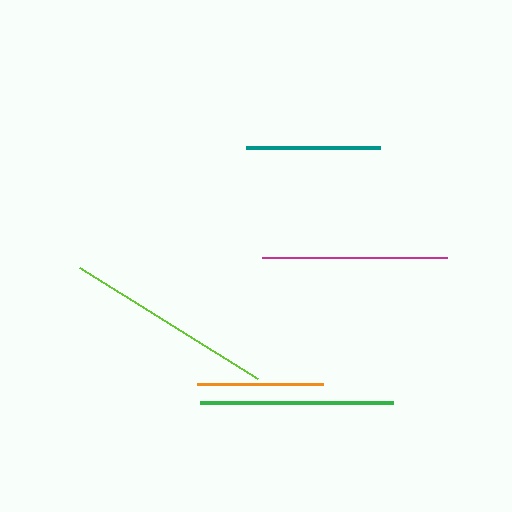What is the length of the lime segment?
The lime segment is approximately 210 pixels long.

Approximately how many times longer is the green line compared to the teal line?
The green line is approximately 1.4 times the length of the teal line.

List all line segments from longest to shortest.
From longest to shortest: lime, green, magenta, teal, orange.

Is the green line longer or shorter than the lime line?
The lime line is longer than the green line.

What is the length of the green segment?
The green segment is approximately 193 pixels long.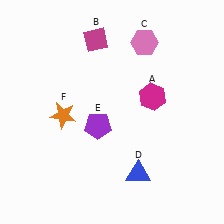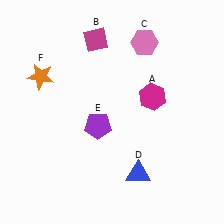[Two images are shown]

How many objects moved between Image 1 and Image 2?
1 object moved between the two images.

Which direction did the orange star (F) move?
The orange star (F) moved up.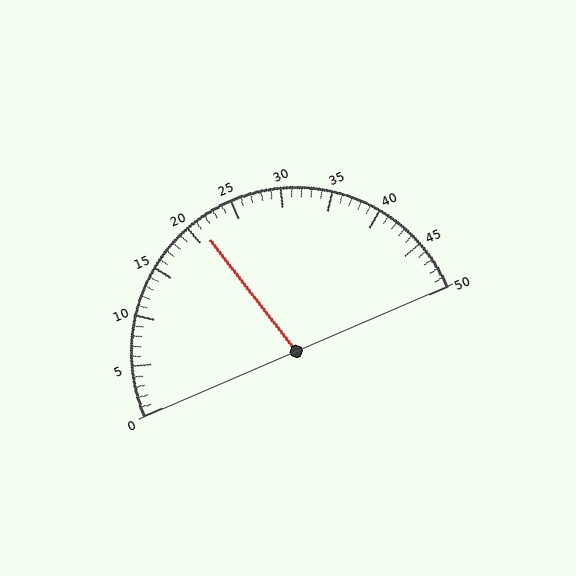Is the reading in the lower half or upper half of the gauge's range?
The reading is in the lower half of the range (0 to 50).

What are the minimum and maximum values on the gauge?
The gauge ranges from 0 to 50.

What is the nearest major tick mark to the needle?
The nearest major tick mark is 20.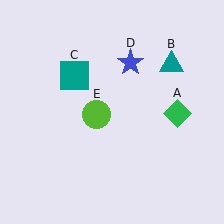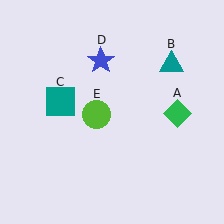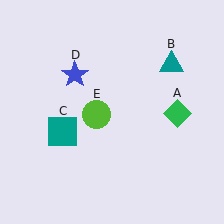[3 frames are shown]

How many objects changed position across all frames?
2 objects changed position: teal square (object C), blue star (object D).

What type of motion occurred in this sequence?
The teal square (object C), blue star (object D) rotated counterclockwise around the center of the scene.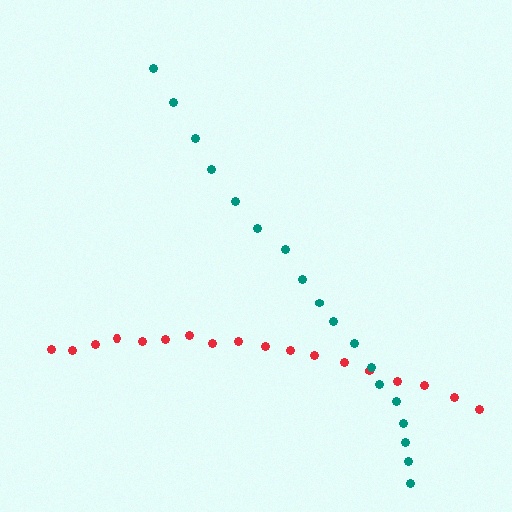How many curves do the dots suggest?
There are 2 distinct paths.